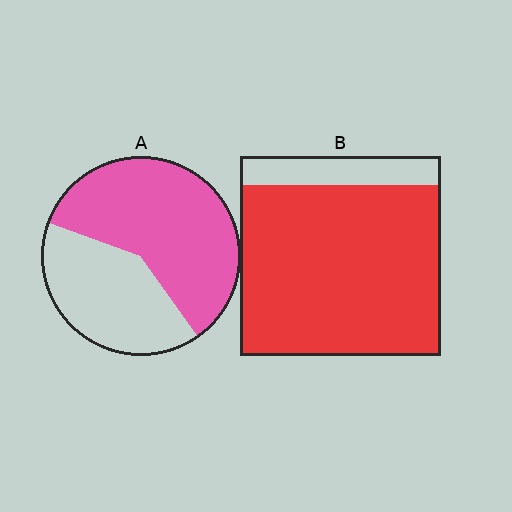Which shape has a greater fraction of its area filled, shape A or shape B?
Shape B.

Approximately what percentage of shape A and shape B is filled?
A is approximately 60% and B is approximately 85%.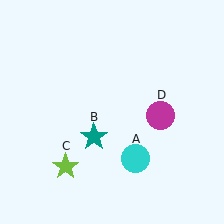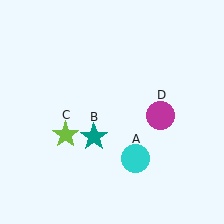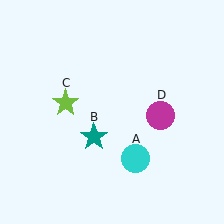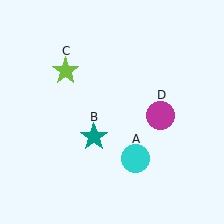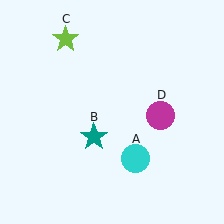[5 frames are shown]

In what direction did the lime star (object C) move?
The lime star (object C) moved up.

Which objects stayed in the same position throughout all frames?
Cyan circle (object A) and teal star (object B) and magenta circle (object D) remained stationary.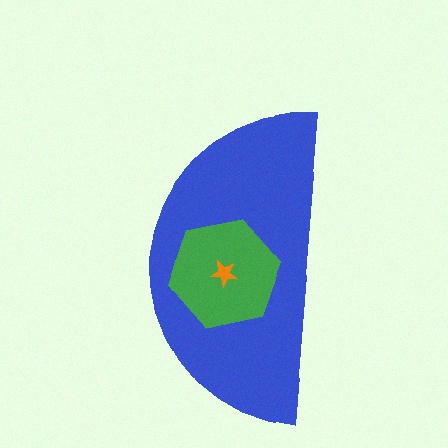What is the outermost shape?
The blue semicircle.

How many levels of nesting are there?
3.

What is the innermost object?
The orange star.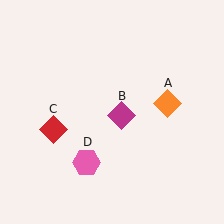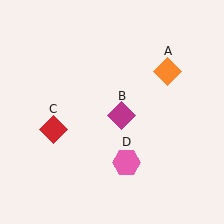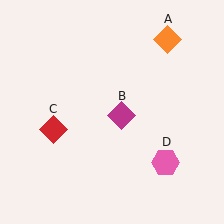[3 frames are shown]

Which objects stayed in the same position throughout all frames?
Magenta diamond (object B) and red diamond (object C) remained stationary.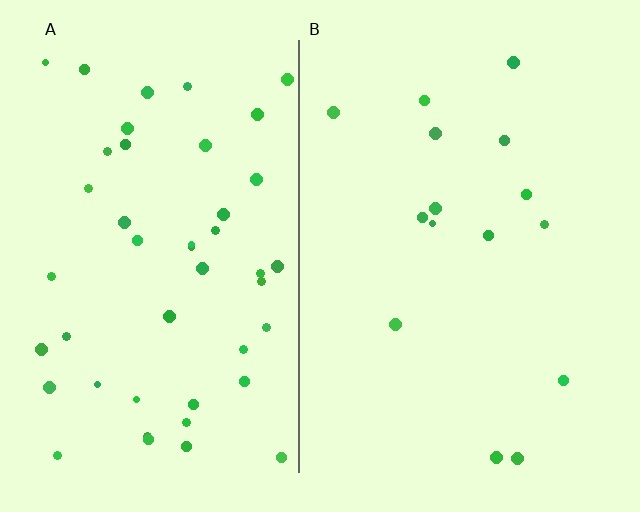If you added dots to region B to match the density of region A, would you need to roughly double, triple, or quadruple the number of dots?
Approximately triple.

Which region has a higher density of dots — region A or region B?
A (the left).